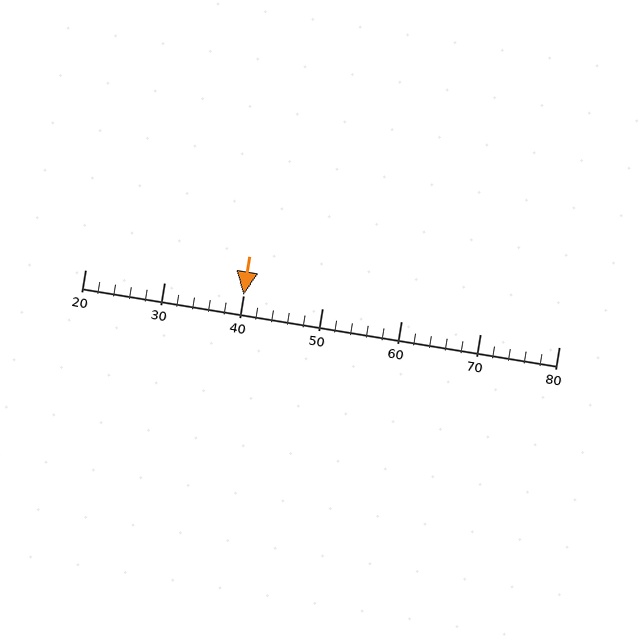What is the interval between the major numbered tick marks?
The major tick marks are spaced 10 units apart.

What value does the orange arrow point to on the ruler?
The orange arrow points to approximately 40.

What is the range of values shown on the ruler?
The ruler shows values from 20 to 80.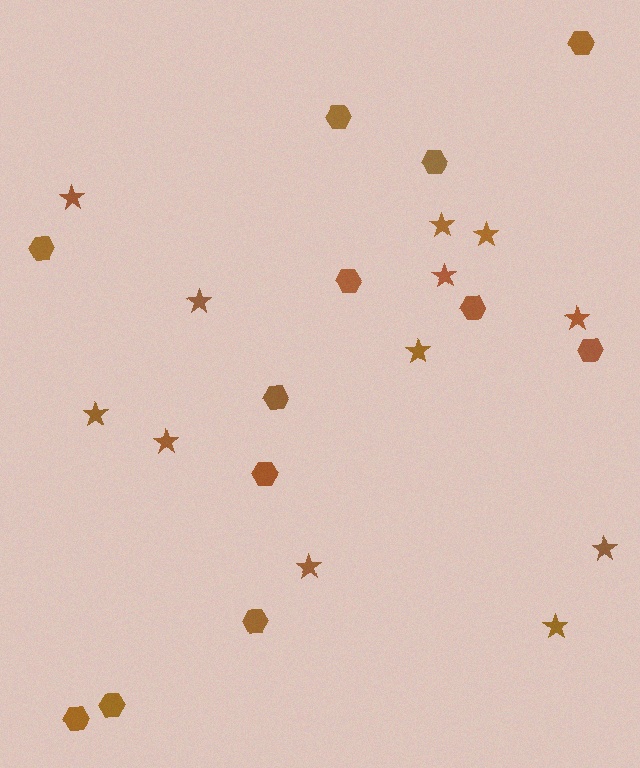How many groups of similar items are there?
There are 2 groups: one group of hexagons (12) and one group of stars (12).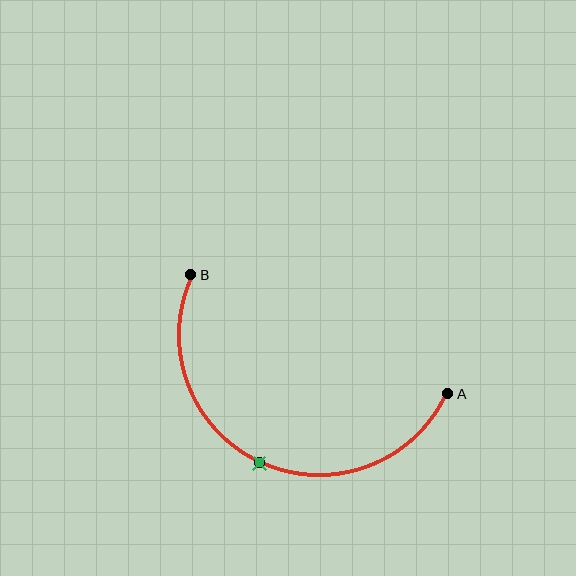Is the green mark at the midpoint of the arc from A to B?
Yes. The green mark lies on the arc at equal arc-length from both A and B — it is the arc midpoint.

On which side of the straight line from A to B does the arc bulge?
The arc bulges below the straight line connecting A and B.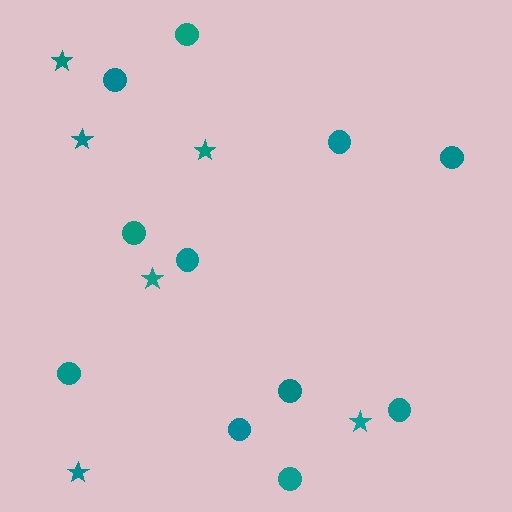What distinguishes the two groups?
There are 2 groups: one group of circles (11) and one group of stars (6).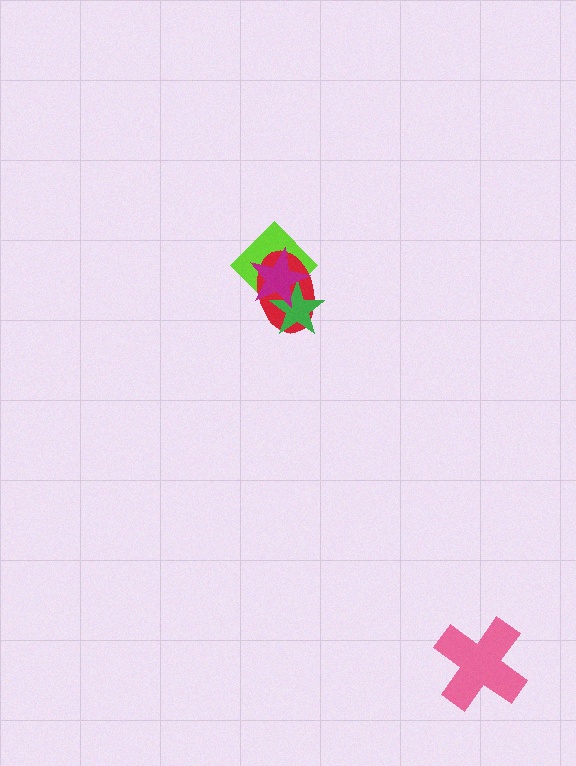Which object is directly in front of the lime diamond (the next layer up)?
The red ellipse is directly in front of the lime diamond.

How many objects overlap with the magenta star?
3 objects overlap with the magenta star.